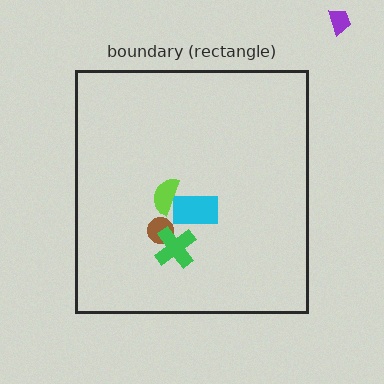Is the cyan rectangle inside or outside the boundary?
Inside.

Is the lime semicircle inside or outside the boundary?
Inside.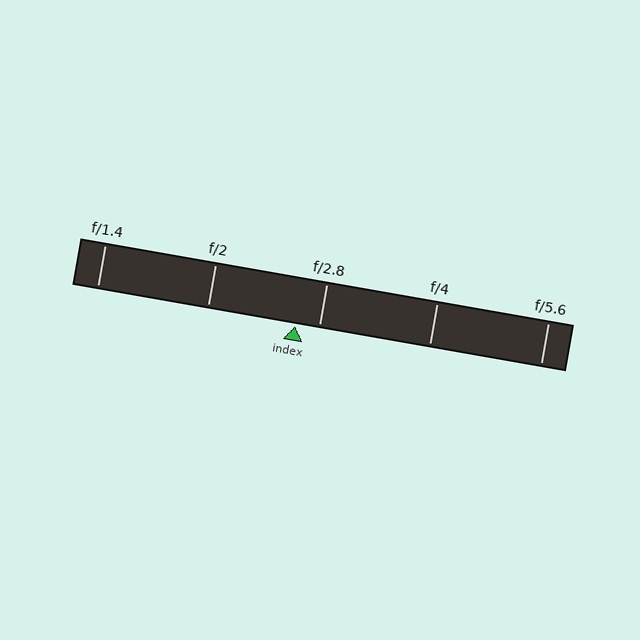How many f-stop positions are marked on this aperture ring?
There are 5 f-stop positions marked.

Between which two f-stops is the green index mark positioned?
The index mark is between f/2 and f/2.8.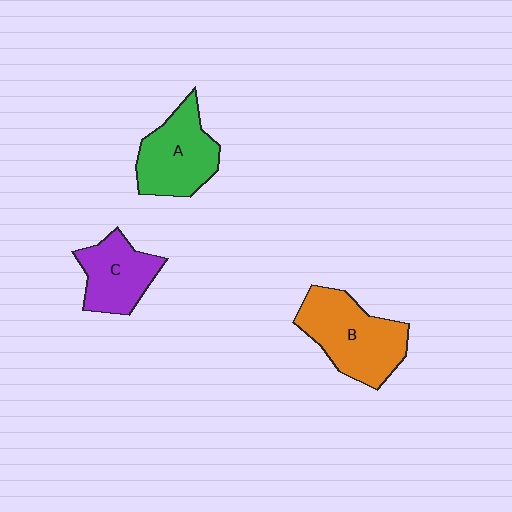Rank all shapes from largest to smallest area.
From largest to smallest: B (orange), A (green), C (purple).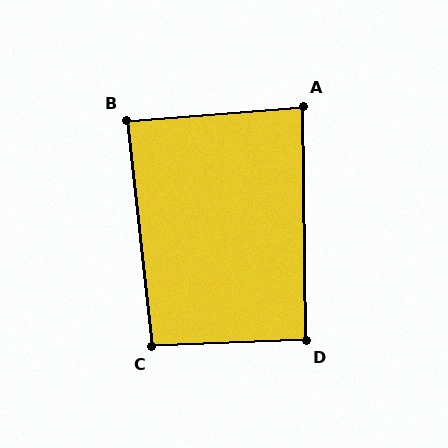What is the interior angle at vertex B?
Approximately 88 degrees (approximately right).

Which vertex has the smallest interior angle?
A, at approximately 86 degrees.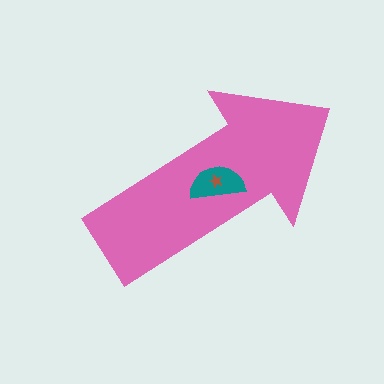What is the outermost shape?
The pink arrow.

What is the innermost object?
The brown star.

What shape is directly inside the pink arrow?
The teal semicircle.